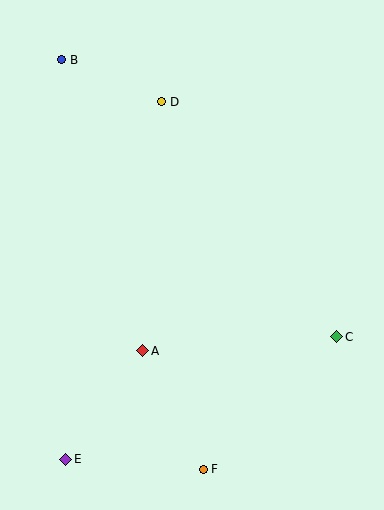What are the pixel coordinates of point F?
Point F is at (203, 469).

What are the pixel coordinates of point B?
Point B is at (62, 60).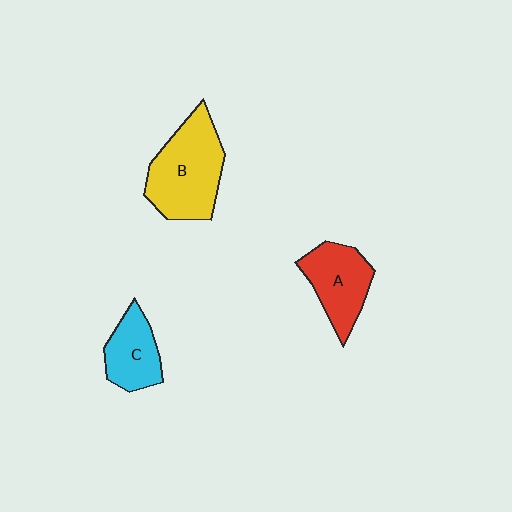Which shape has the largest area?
Shape B (yellow).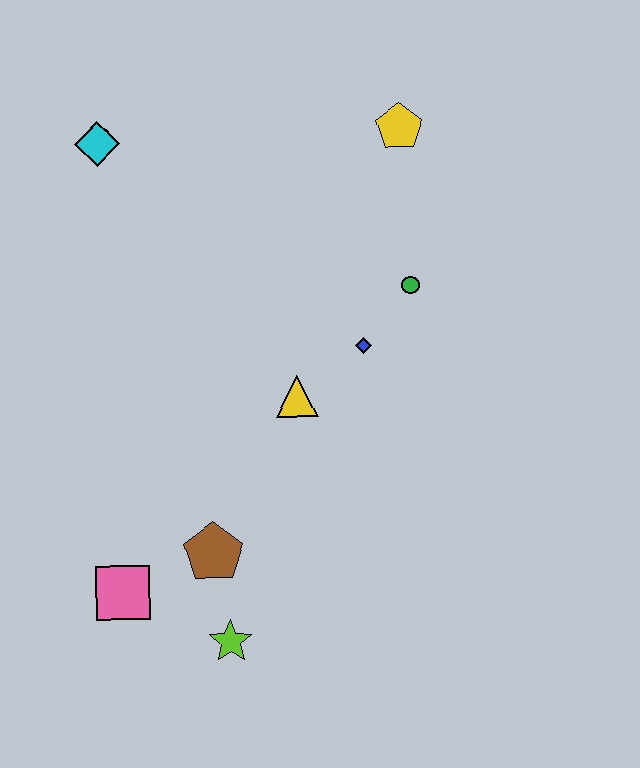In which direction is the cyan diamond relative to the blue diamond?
The cyan diamond is to the left of the blue diamond.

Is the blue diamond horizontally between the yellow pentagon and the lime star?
Yes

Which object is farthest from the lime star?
The yellow pentagon is farthest from the lime star.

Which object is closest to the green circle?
The blue diamond is closest to the green circle.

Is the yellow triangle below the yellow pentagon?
Yes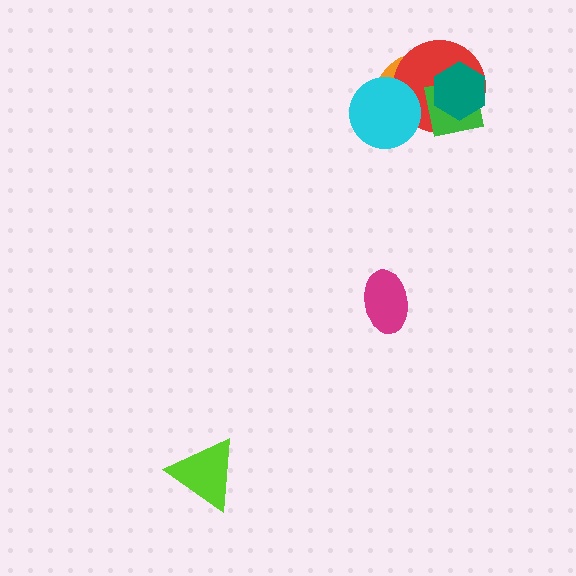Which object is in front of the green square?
The teal hexagon is in front of the green square.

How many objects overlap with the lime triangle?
0 objects overlap with the lime triangle.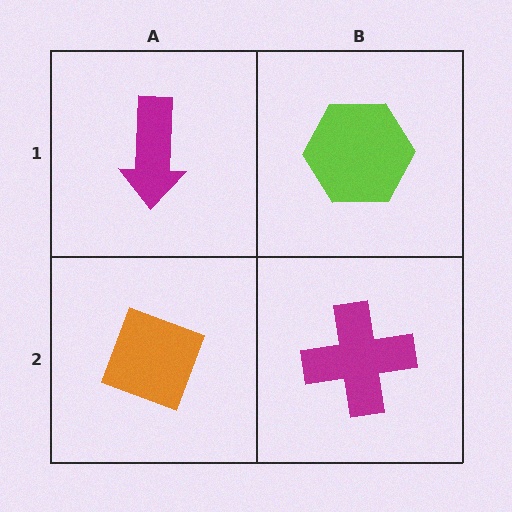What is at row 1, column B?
A lime hexagon.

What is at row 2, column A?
An orange diamond.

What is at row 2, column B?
A magenta cross.